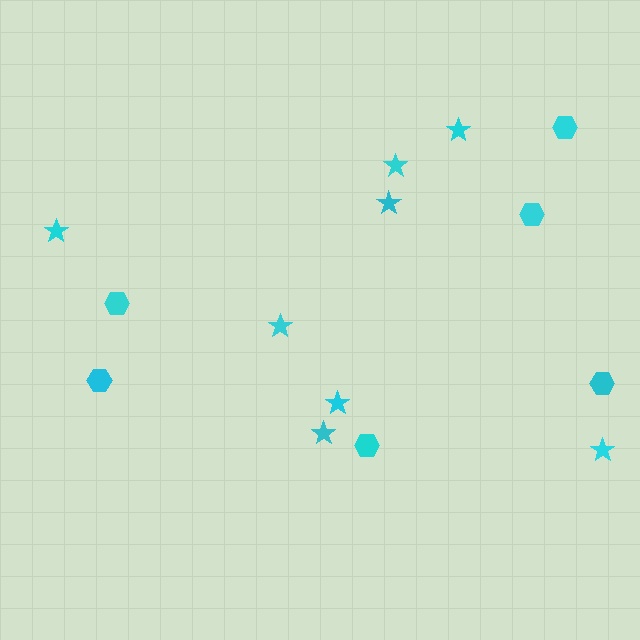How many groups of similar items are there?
There are 2 groups: one group of hexagons (6) and one group of stars (8).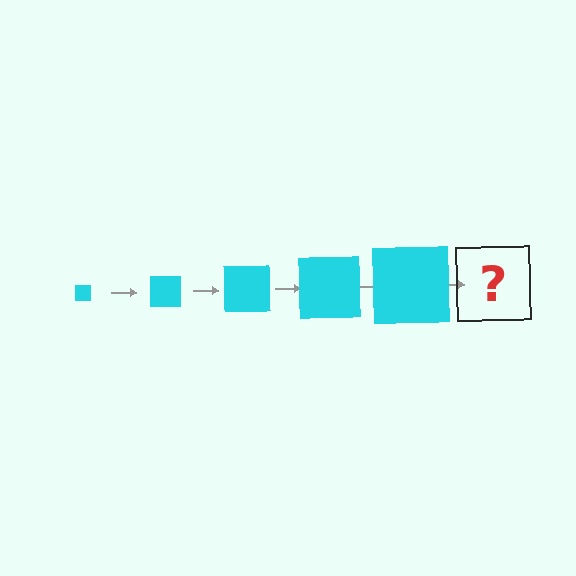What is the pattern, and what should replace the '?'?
The pattern is that the square gets progressively larger each step. The '?' should be a cyan square, larger than the previous one.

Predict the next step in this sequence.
The next step is a cyan square, larger than the previous one.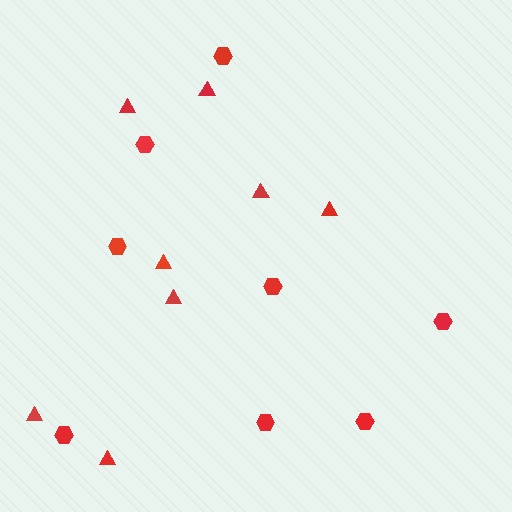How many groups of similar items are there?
There are 2 groups: one group of triangles (8) and one group of hexagons (8).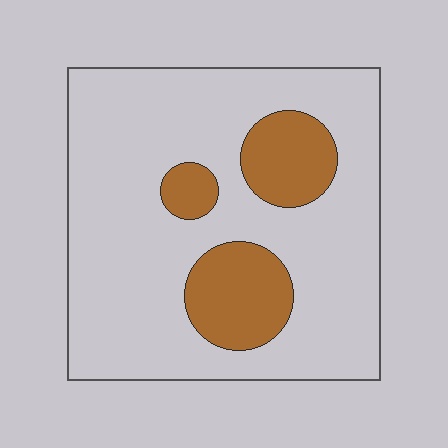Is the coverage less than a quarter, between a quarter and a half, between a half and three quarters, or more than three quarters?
Less than a quarter.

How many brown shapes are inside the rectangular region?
3.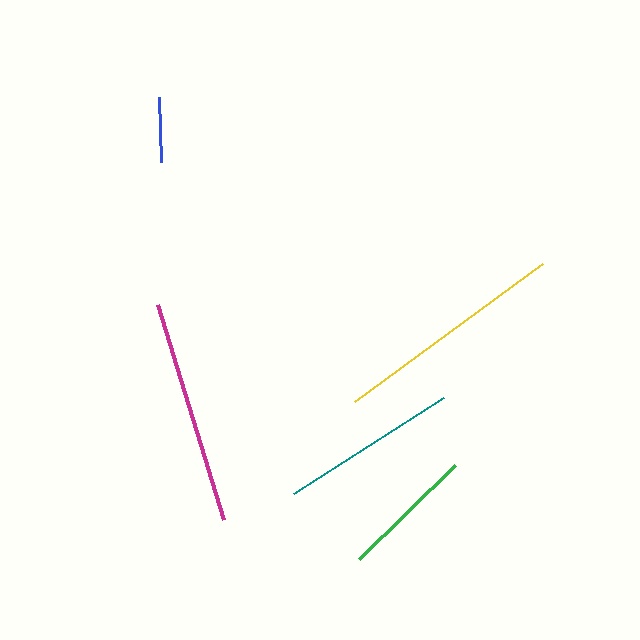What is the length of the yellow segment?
The yellow segment is approximately 234 pixels long.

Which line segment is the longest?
The yellow line is the longest at approximately 234 pixels.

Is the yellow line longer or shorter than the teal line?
The yellow line is longer than the teal line.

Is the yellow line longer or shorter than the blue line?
The yellow line is longer than the blue line.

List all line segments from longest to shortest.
From longest to shortest: yellow, magenta, teal, green, blue.